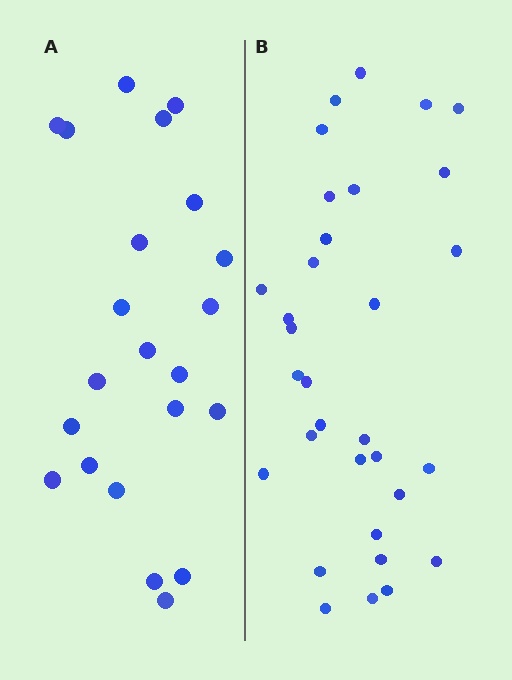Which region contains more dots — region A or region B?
Region B (the right region) has more dots.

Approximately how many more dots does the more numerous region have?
Region B has roughly 10 or so more dots than region A.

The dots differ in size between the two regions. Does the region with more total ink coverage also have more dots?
No. Region A has more total ink coverage because its dots are larger, but region B actually contains more individual dots. Total area can be misleading — the number of items is what matters here.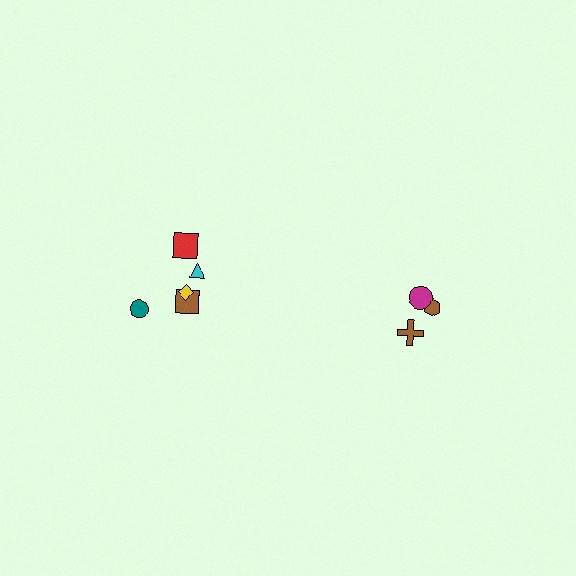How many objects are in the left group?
There are 5 objects.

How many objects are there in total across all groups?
There are 8 objects.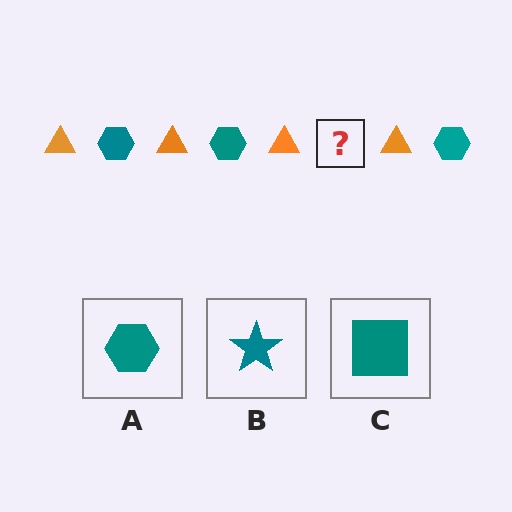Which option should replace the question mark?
Option A.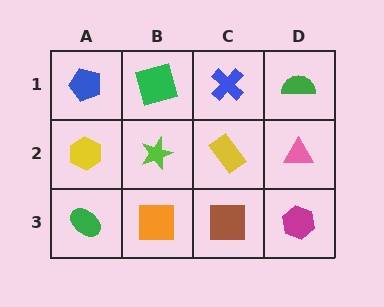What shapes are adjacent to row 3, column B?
A lime star (row 2, column B), a green ellipse (row 3, column A), a brown square (row 3, column C).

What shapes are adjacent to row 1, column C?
A yellow rectangle (row 2, column C), a green square (row 1, column B), a green semicircle (row 1, column D).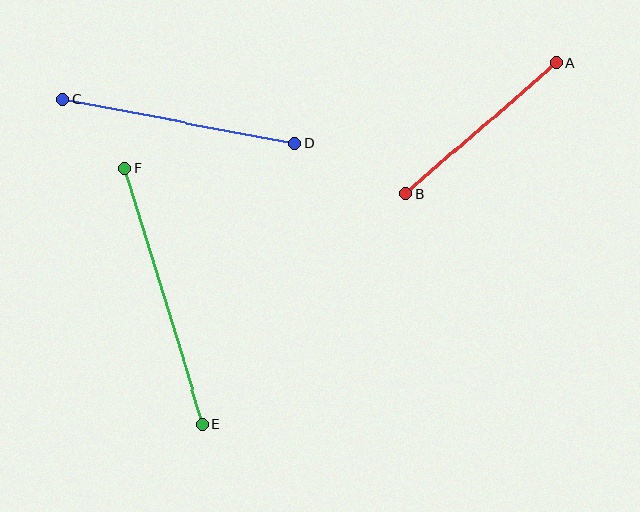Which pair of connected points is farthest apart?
Points E and F are farthest apart.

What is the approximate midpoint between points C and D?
The midpoint is at approximately (179, 121) pixels.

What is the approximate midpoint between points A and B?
The midpoint is at approximately (481, 128) pixels.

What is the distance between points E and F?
The distance is approximately 267 pixels.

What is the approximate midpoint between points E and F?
The midpoint is at approximately (164, 296) pixels.